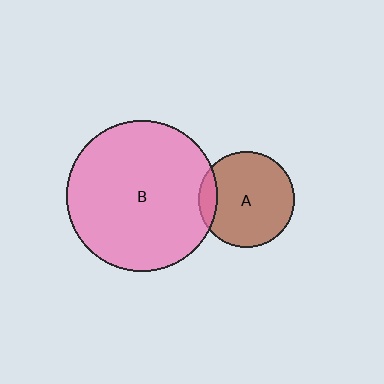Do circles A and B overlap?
Yes.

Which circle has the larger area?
Circle B (pink).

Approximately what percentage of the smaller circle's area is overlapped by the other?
Approximately 10%.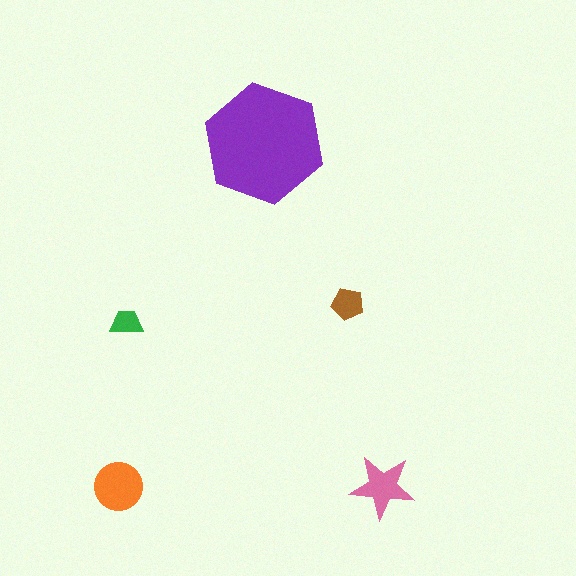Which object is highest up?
The purple hexagon is topmost.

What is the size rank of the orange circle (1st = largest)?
2nd.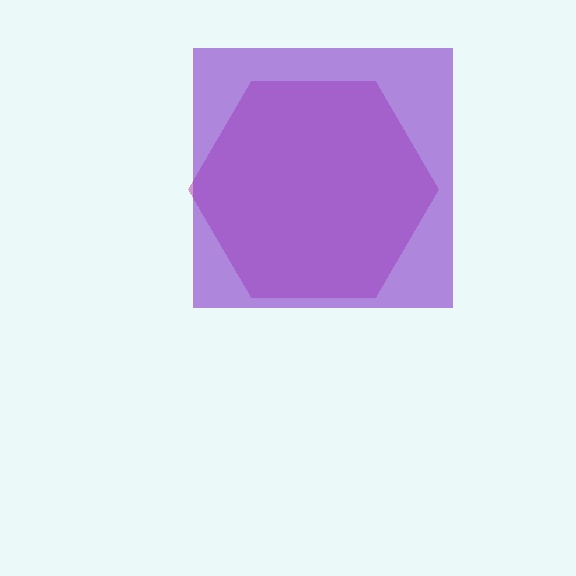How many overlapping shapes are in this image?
There are 2 overlapping shapes in the image.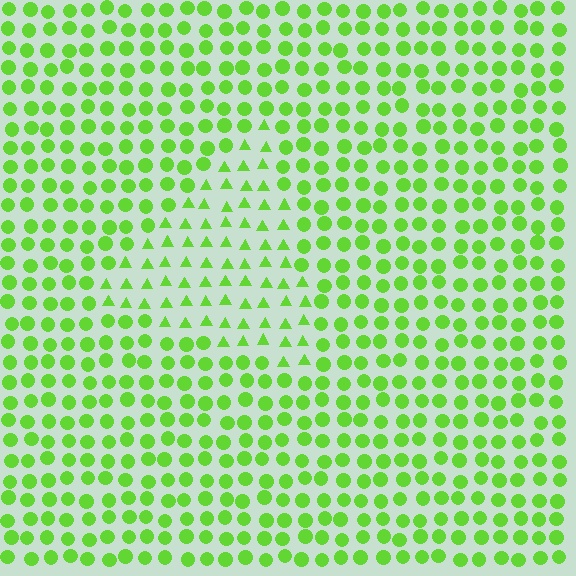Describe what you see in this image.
The image is filled with small lime elements arranged in a uniform grid. A triangle-shaped region contains triangles, while the surrounding area contains circles. The boundary is defined purely by the change in element shape.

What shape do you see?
I see a triangle.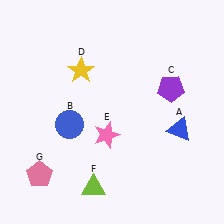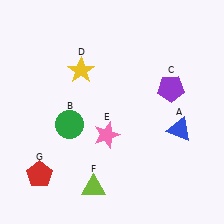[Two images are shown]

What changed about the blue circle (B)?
In Image 1, B is blue. In Image 2, it changed to green.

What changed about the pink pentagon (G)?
In Image 1, G is pink. In Image 2, it changed to red.